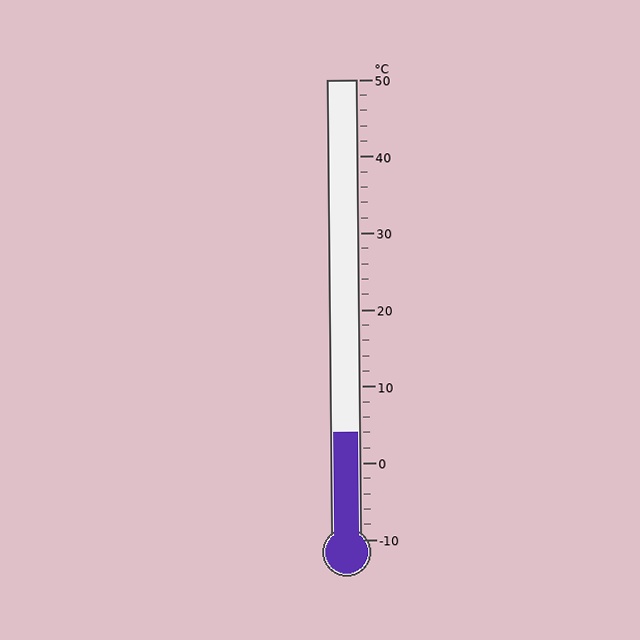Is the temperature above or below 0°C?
The temperature is above 0°C.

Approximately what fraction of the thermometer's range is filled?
The thermometer is filled to approximately 25% of its range.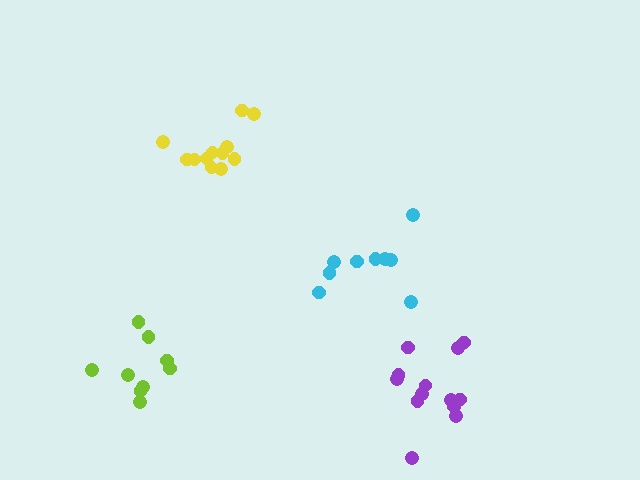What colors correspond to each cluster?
The clusters are colored: purple, yellow, lime, cyan.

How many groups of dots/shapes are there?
There are 4 groups.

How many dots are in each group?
Group 1: 13 dots, Group 2: 12 dots, Group 3: 9 dots, Group 4: 9 dots (43 total).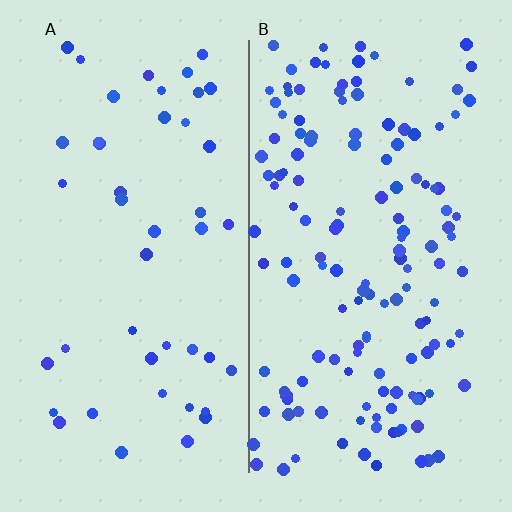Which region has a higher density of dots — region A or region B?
B (the right).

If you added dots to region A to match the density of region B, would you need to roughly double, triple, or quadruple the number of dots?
Approximately triple.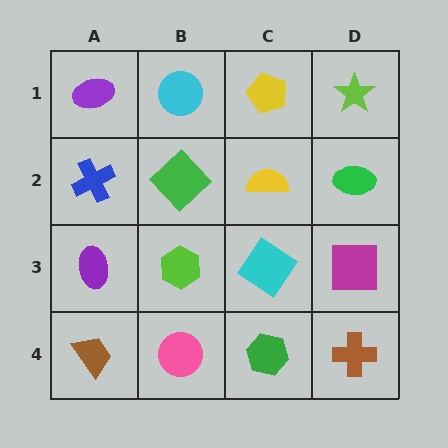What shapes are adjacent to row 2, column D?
A lime star (row 1, column D), a magenta square (row 3, column D), a yellow semicircle (row 2, column C).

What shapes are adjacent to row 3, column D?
A green ellipse (row 2, column D), a brown cross (row 4, column D), a cyan diamond (row 3, column C).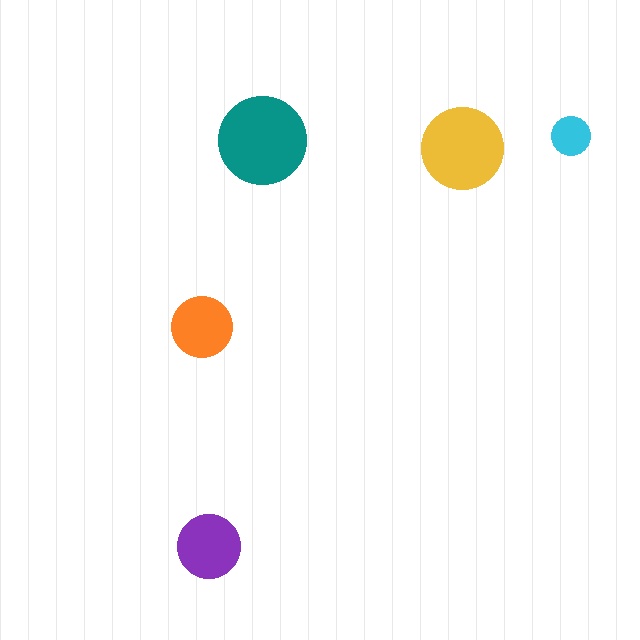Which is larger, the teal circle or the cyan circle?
The teal one.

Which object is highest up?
The cyan circle is topmost.